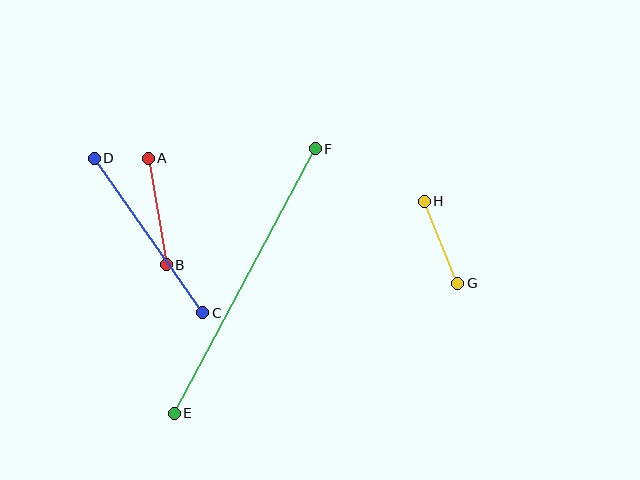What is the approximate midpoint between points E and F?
The midpoint is at approximately (245, 281) pixels.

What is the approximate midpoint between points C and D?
The midpoint is at approximately (149, 235) pixels.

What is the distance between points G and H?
The distance is approximately 88 pixels.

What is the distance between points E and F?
The distance is approximately 300 pixels.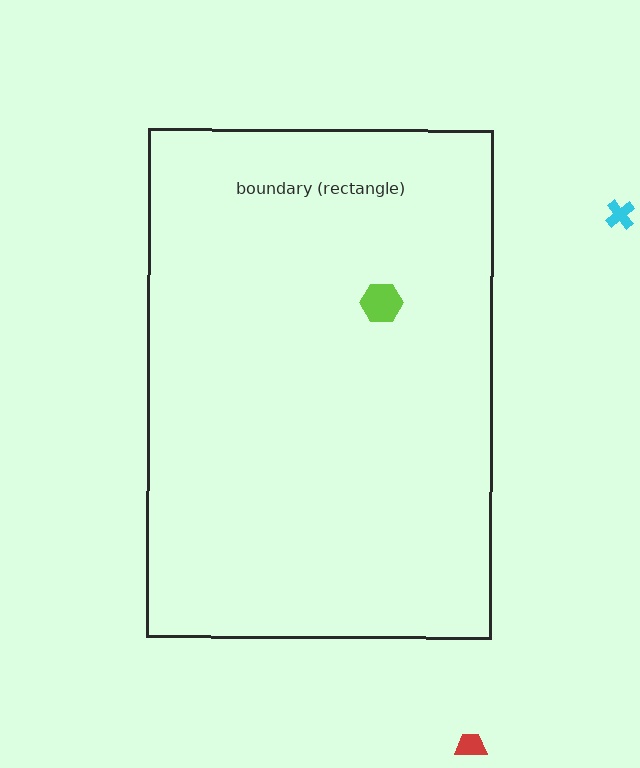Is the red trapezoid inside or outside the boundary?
Outside.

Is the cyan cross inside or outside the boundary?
Outside.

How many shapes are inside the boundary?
1 inside, 2 outside.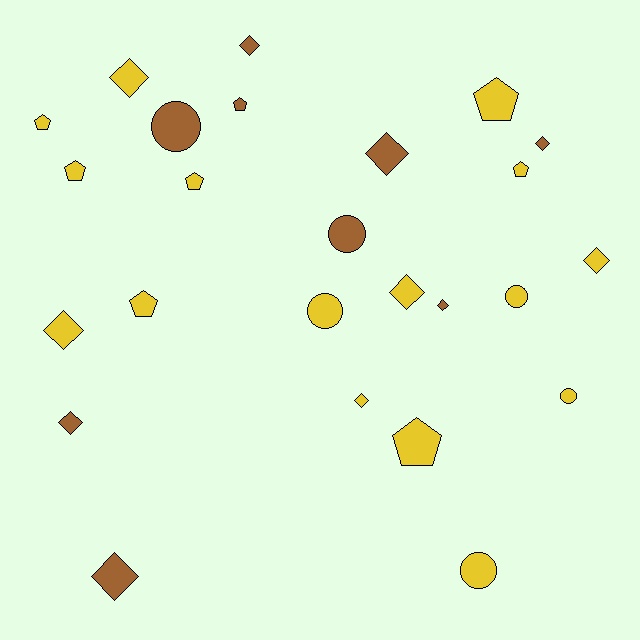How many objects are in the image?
There are 25 objects.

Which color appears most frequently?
Yellow, with 16 objects.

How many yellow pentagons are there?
There are 7 yellow pentagons.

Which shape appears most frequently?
Diamond, with 11 objects.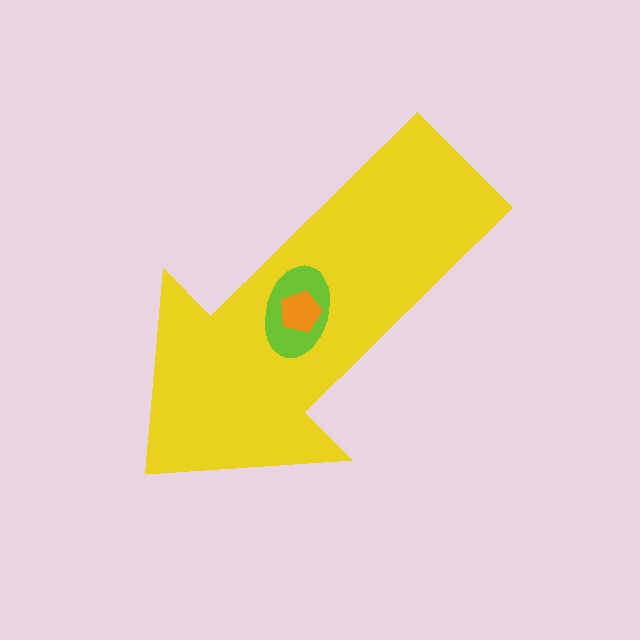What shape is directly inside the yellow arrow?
The lime ellipse.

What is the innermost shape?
The orange pentagon.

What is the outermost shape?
The yellow arrow.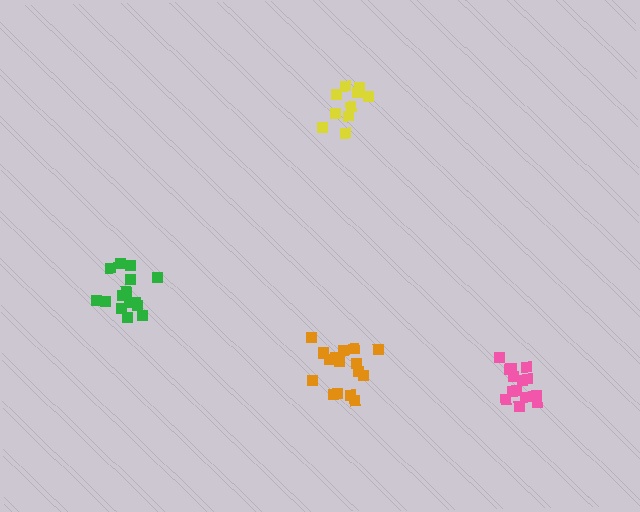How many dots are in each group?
Group 1: 14 dots, Group 2: 15 dots, Group 3: 10 dots, Group 4: 16 dots (55 total).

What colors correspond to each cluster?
The clusters are colored: pink, green, yellow, orange.